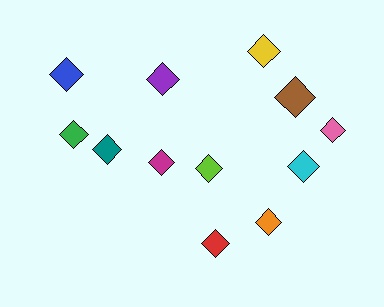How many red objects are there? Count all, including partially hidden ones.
There is 1 red object.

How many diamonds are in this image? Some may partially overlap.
There are 12 diamonds.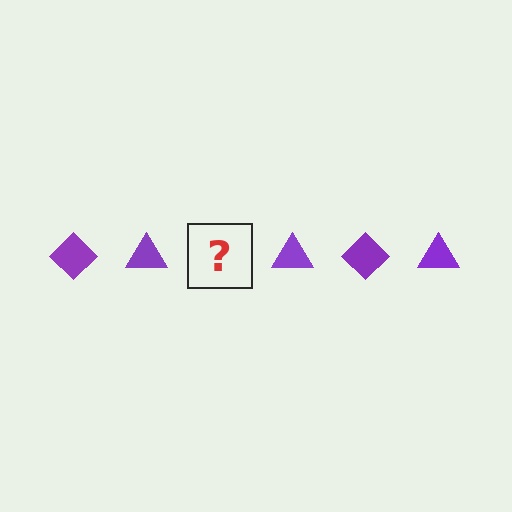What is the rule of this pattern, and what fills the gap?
The rule is that the pattern cycles through diamond, triangle shapes in purple. The gap should be filled with a purple diamond.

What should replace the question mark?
The question mark should be replaced with a purple diamond.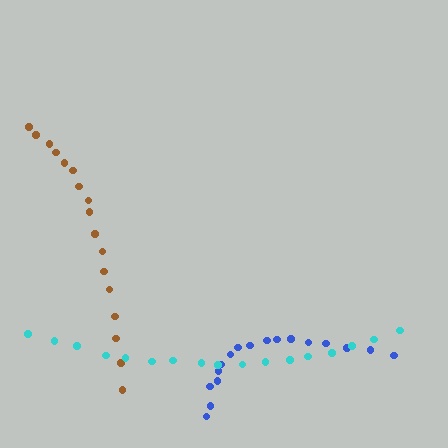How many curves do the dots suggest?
There are 3 distinct paths.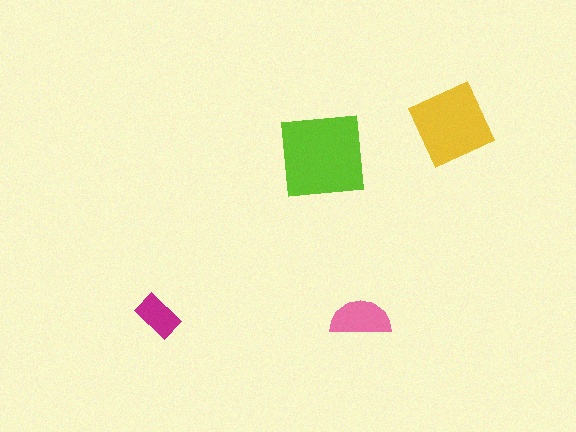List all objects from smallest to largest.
The magenta rectangle, the pink semicircle, the yellow diamond, the lime square.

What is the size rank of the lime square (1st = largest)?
1st.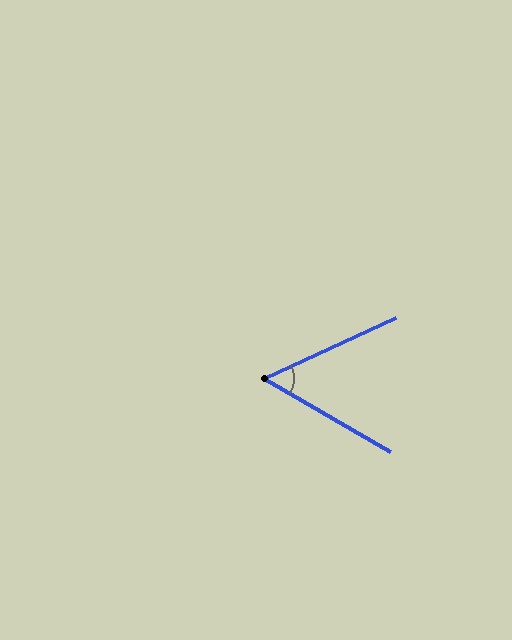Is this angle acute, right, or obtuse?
It is acute.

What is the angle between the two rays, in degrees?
Approximately 55 degrees.